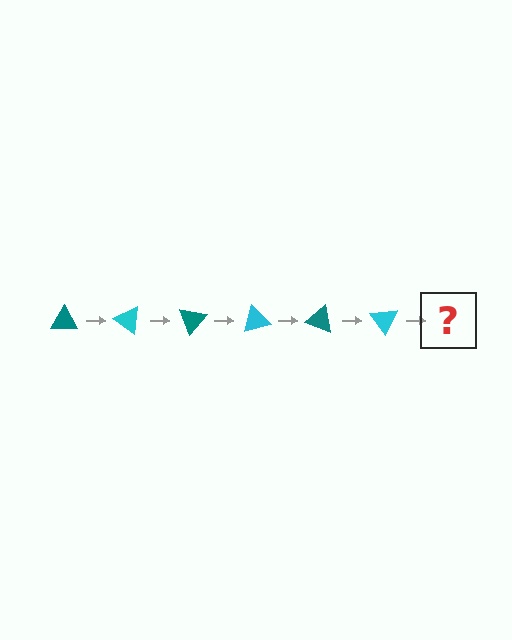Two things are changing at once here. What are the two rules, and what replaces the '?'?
The two rules are that it rotates 35 degrees each step and the color cycles through teal and cyan. The '?' should be a teal triangle, rotated 210 degrees from the start.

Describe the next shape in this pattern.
It should be a teal triangle, rotated 210 degrees from the start.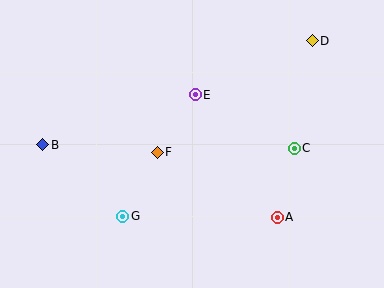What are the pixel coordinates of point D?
Point D is at (312, 41).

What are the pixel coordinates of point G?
Point G is at (123, 216).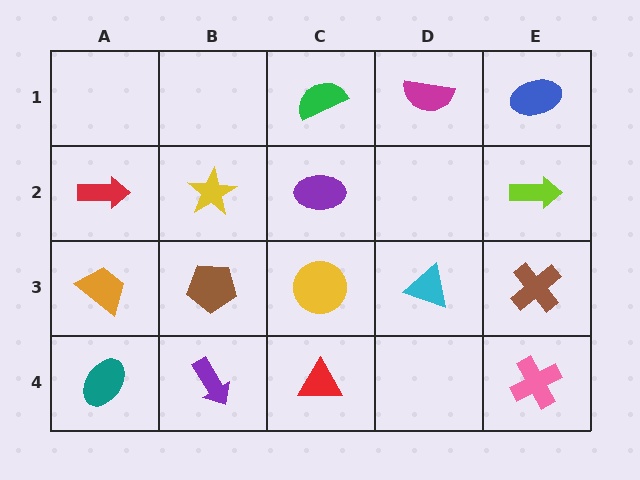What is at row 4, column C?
A red triangle.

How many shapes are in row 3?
5 shapes.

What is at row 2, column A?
A red arrow.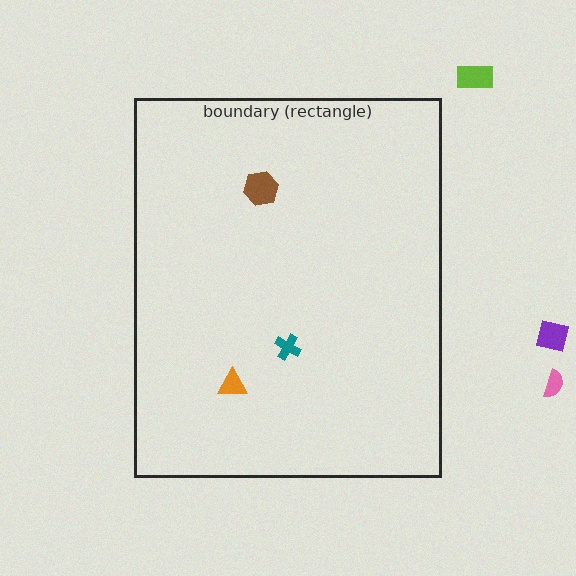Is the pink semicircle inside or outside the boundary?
Outside.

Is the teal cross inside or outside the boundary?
Inside.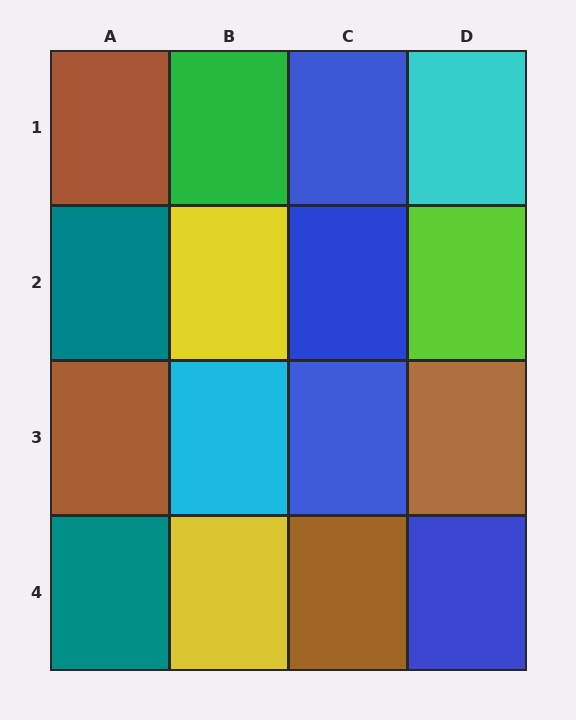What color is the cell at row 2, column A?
Teal.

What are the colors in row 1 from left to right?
Brown, green, blue, cyan.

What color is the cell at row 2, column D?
Lime.